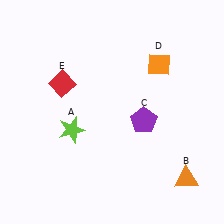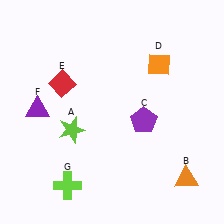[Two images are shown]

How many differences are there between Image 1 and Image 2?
There are 2 differences between the two images.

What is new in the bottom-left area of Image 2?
A lime cross (G) was added in the bottom-left area of Image 2.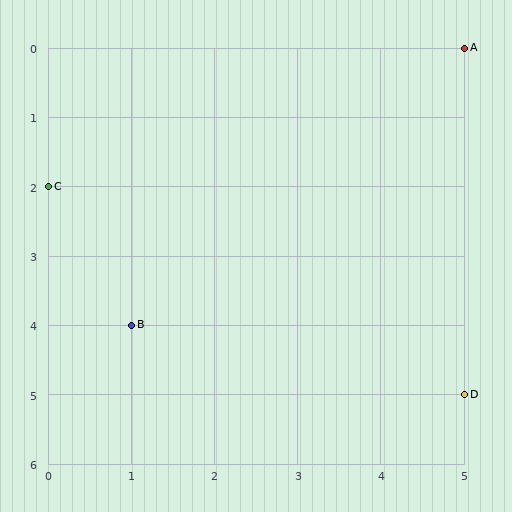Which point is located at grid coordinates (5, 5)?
Point D is at (5, 5).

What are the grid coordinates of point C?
Point C is at grid coordinates (0, 2).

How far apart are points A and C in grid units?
Points A and C are 5 columns and 2 rows apart (about 5.4 grid units diagonally).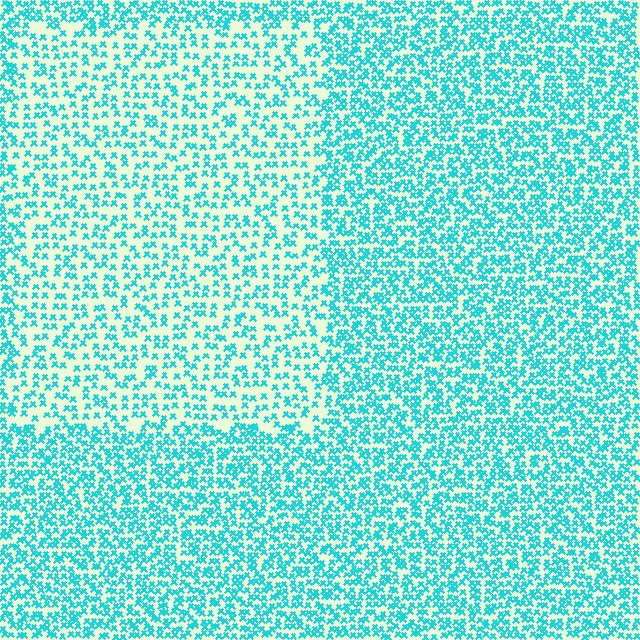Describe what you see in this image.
The image contains small cyan elements arranged at two different densities. A rectangle-shaped region is visible where the elements are less densely packed than the surrounding area.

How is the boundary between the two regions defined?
The boundary is defined by a change in element density (approximately 1.8x ratio). All elements are the same color, size, and shape.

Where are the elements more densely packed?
The elements are more densely packed outside the rectangle boundary.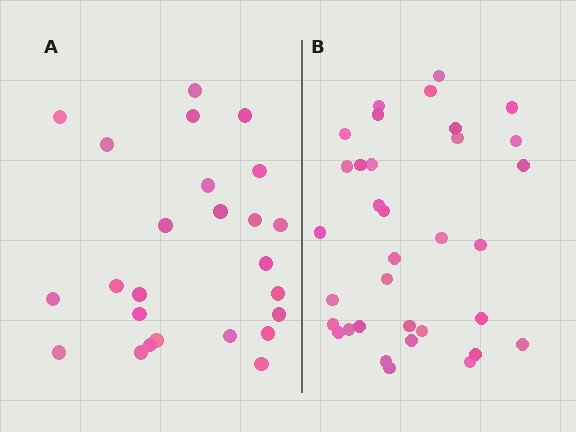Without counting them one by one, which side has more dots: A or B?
Region B (the right region) has more dots.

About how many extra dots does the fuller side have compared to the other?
Region B has roughly 8 or so more dots than region A.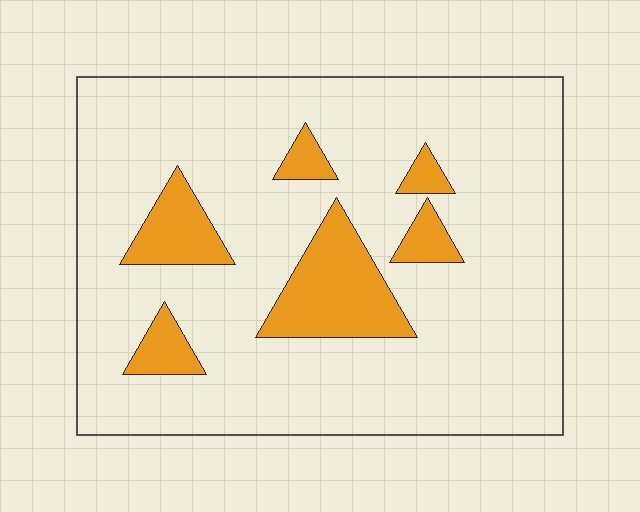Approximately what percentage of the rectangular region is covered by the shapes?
Approximately 15%.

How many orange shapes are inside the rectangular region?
6.